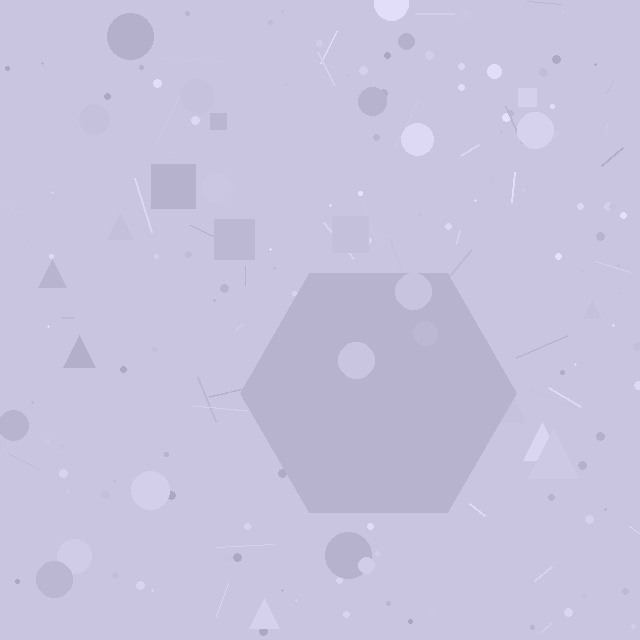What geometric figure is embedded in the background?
A hexagon is embedded in the background.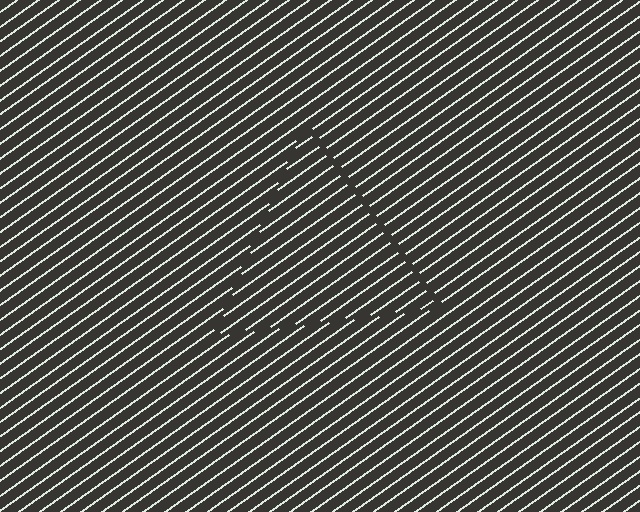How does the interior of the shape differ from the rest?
The interior of the shape contains the same grating, shifted by half a period — the contour is defined by the phase discontinuity where line-ends from the inner and outer gratings abut.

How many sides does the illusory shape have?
3 sides — the line-ends trace a triangle.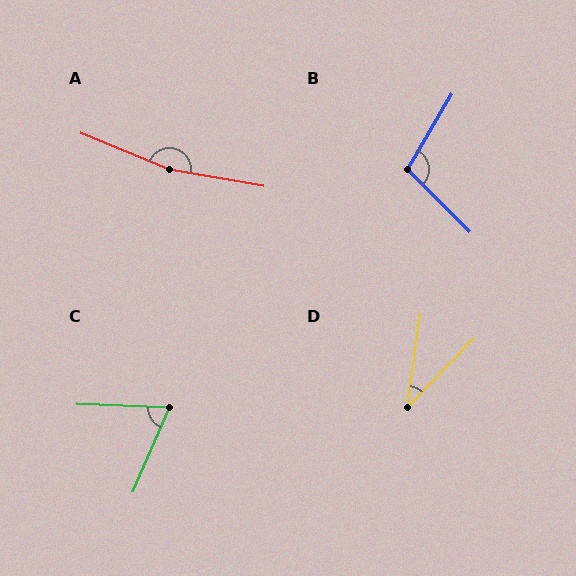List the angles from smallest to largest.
D (36°), C (69°), B (105°), A (167°).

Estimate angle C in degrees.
Approximately 69 degrees.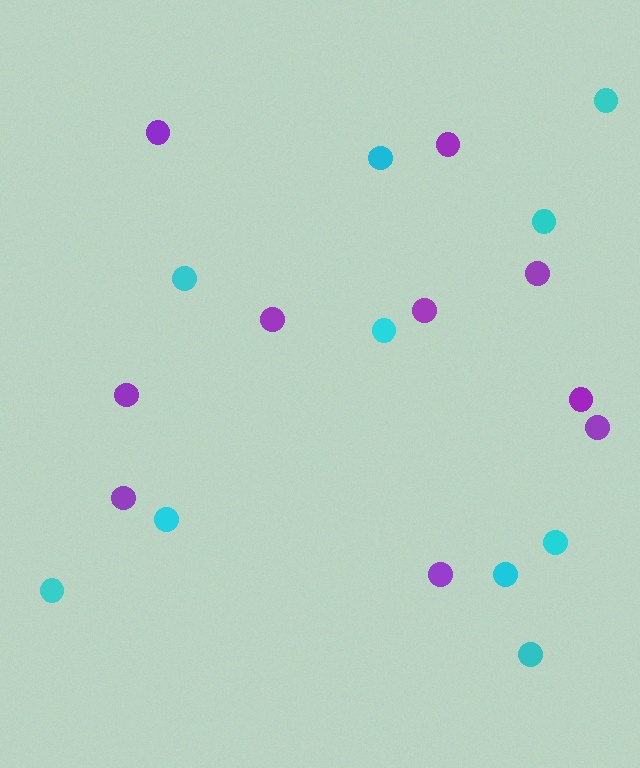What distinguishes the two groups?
There are 2 groups: one group of purple circles (10) and one group of cyan circles (10).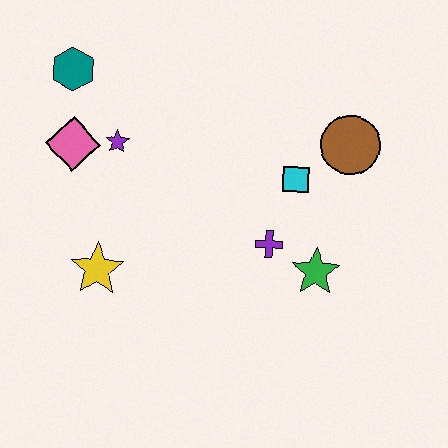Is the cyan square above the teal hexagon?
No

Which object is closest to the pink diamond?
The purple star is closest to the pink diamond.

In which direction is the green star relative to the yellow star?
The green star is to the right of the yellow star.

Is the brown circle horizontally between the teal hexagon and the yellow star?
No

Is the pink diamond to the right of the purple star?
No